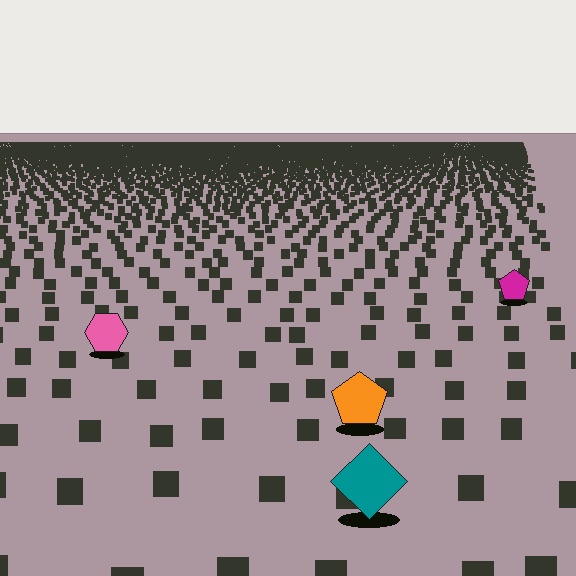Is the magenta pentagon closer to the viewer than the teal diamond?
No. The teal diamond is closer — you can tell from the texture gradient: the ground texture is coarser near it.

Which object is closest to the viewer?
The teal diamond is closest. The texture marks near it are larger and more spread out.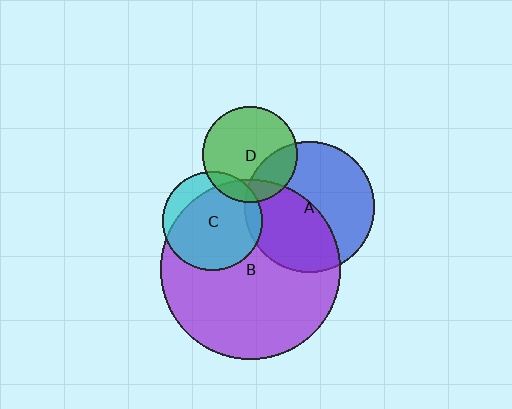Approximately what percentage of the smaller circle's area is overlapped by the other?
Approximately 15%.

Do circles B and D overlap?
Yes.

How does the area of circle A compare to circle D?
Approximately 1.8 times.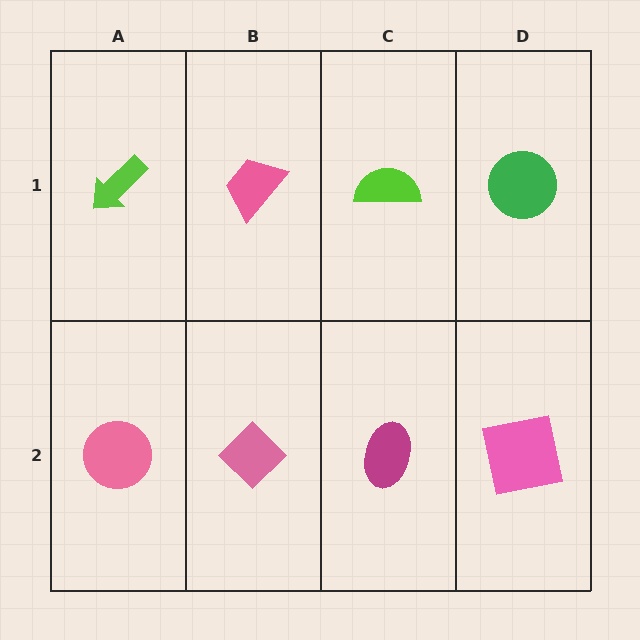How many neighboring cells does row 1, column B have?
3.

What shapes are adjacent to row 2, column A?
A lime arrow (row 1, column A), a pink diamond (row 2, column B).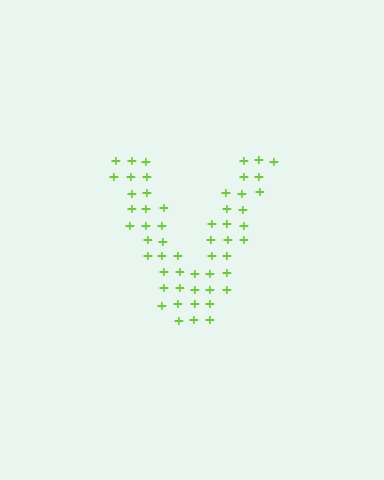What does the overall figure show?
The overall figure shows the letter V.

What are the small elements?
The small elements are plus signs.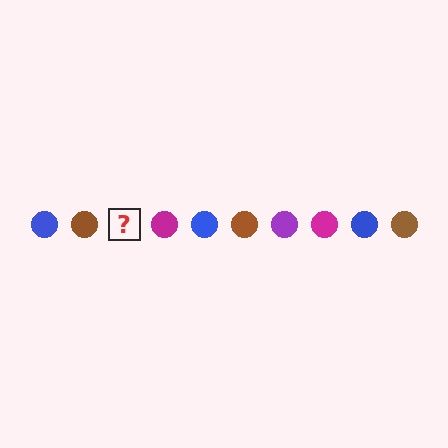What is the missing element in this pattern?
The missing element is a purple circle.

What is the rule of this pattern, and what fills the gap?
The rule is that the pattern cycles through blue, brown, purple, magenta circles. The gap should be filled with a purple circle.